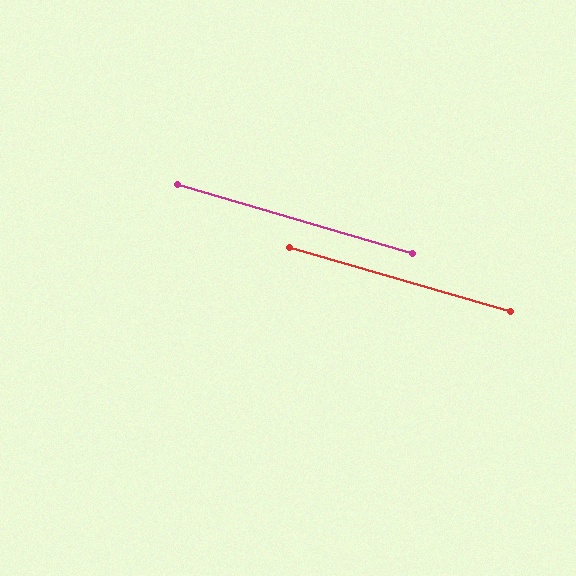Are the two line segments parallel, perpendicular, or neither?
Parallel — their directions differ by only 0.3°.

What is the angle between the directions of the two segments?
Approximately 0 degrees.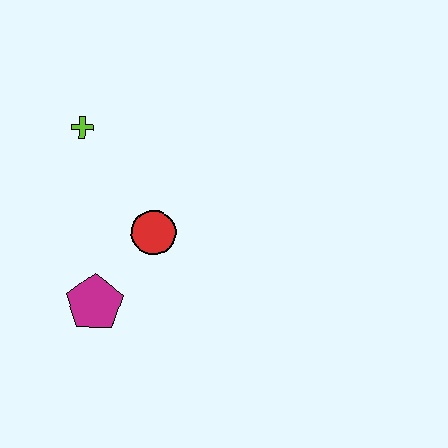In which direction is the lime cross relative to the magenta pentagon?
The lime cross is above the magenta pentagon.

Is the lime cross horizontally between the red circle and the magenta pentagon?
No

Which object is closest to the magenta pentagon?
The red circle is closest to the magenta pentagon.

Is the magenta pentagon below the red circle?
Yes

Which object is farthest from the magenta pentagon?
The lime cross is farthest from the magenta pentagon.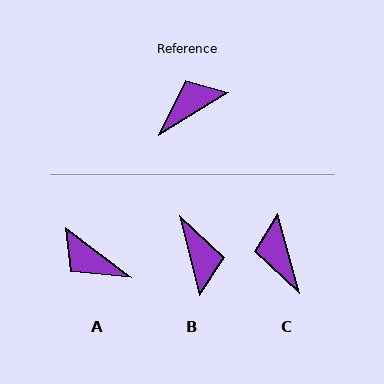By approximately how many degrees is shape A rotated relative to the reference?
Approximately 111 degrees counter-clockwise.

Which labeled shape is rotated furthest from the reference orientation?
A, about 111 degrees away.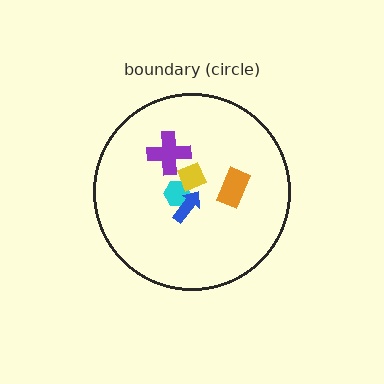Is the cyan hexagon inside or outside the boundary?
Inside.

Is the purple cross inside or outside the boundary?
Inside.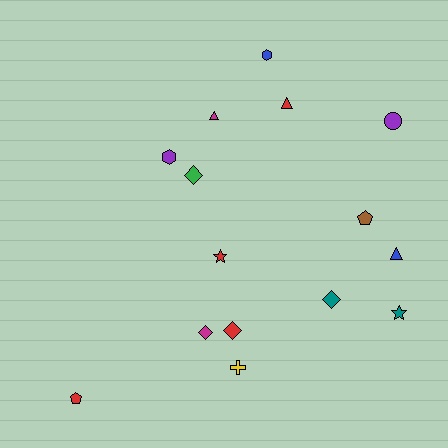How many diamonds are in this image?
There are 4 diamonds.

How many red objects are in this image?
There are 4 red objects.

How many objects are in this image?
There are 15 objects.